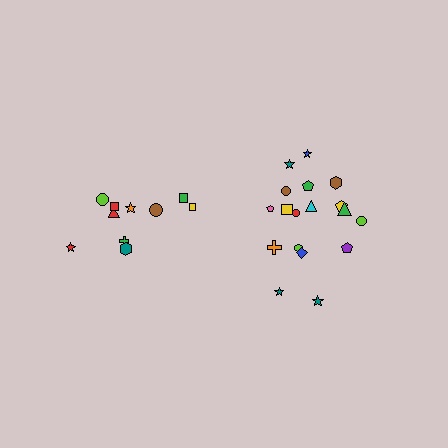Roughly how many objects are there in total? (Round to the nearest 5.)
Roughly 30 objects in total.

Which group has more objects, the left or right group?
The right group.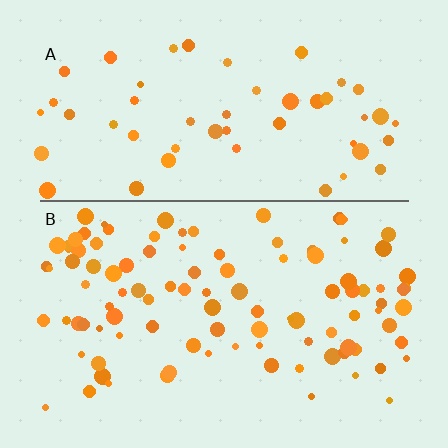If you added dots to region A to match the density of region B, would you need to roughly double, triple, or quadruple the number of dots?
Approximately double.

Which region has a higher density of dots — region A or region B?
B (the bottom).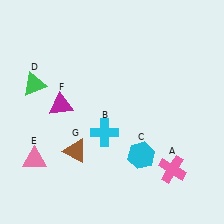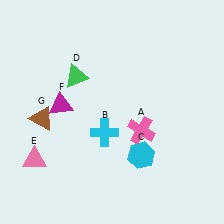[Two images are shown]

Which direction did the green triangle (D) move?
The green triangle (D) moved right.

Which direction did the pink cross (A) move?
The pink cross (A) moved up.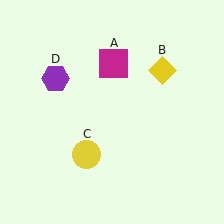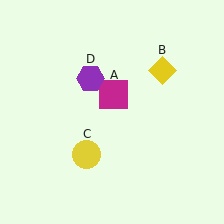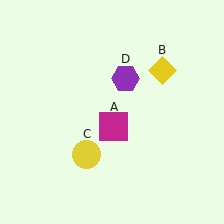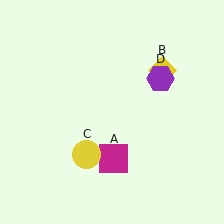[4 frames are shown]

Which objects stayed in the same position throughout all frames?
Yellow diamond (object B) and yellow circle (object C) remained stationary.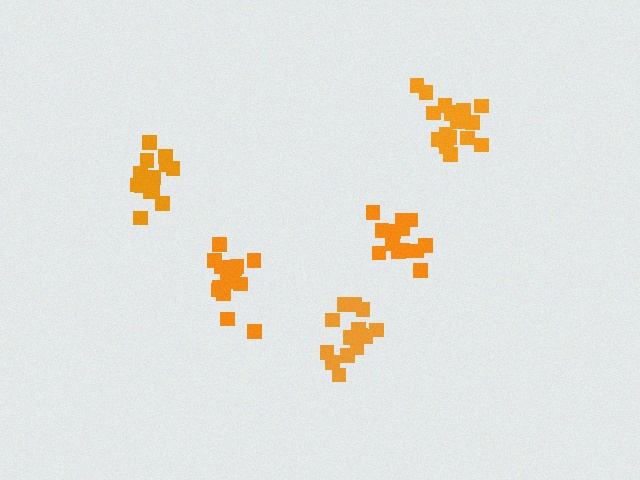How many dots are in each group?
Group 1: 19 dots, Group 2: 16 dots, Group 3: 14 dots, Group 4: 14 dots, Group 5: 15 dots (78 total).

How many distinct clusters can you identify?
There are 5 distinct clusters.